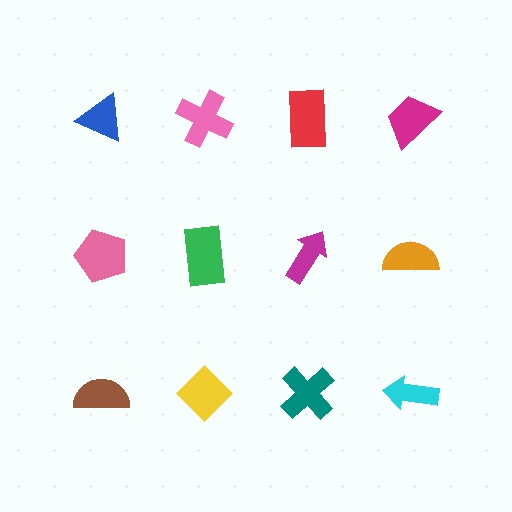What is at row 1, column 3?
A red rectangle.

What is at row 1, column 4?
A magenta trapezoid.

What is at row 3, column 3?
A teal cross.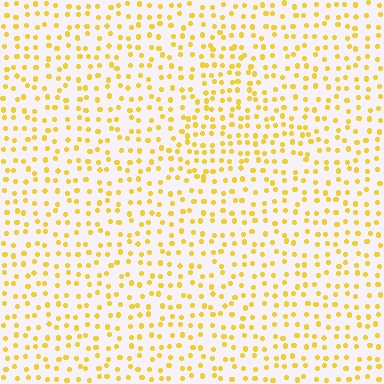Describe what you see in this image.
The image contains small yellow elements arranged at two different densities. A triangle-shaped region is visible where the elements are more densely packed than the surrounding area.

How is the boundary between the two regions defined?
The boundary is defined by a change in element density (approximately 1.4x ratio). All elements are the same color, size, and shape.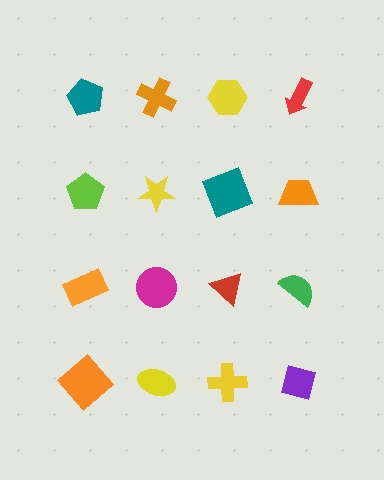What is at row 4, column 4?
A purple square.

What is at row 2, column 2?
A yellow star.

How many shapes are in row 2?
4 shapes.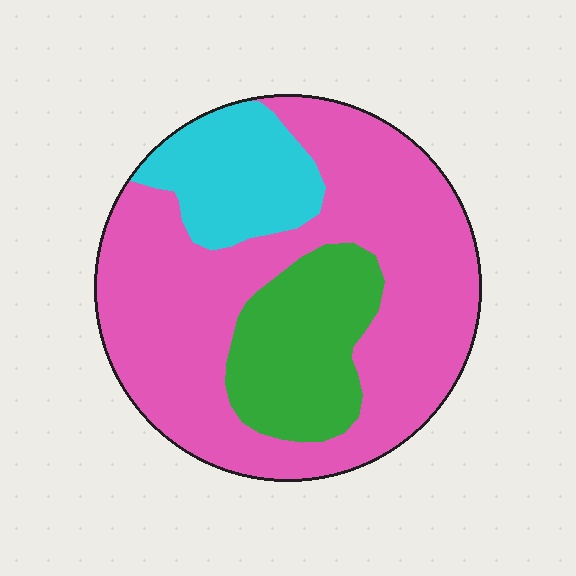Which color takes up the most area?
Pink, at roughly 65%.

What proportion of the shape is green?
Green covers about 20% of the shape.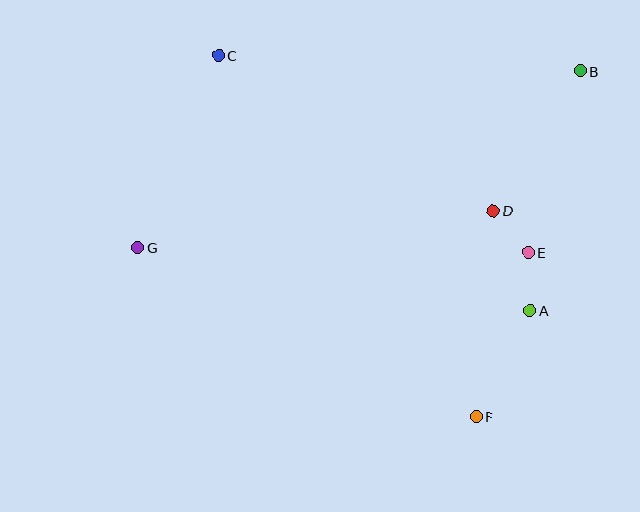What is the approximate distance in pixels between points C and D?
The distance between C and D is approximately 315 pixels.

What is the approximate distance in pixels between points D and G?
The distance between D and G is approximately 357 pixels.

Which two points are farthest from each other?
Points B and G are farthest from each other.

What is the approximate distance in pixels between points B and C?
The distance between B and C is approximately 362 pixels.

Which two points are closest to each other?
Points D and E are closest to each other.